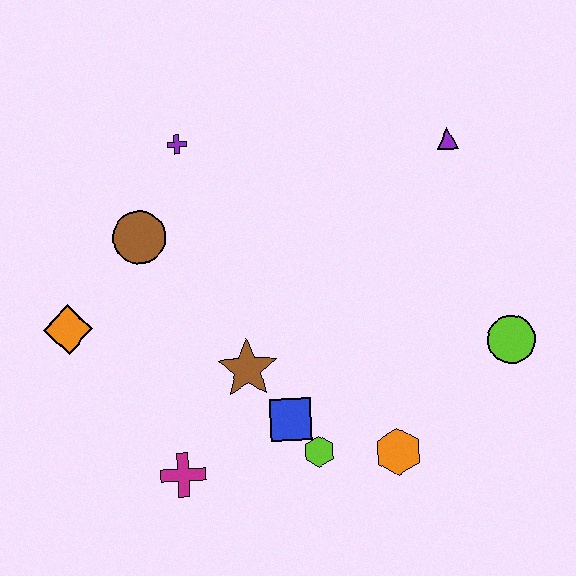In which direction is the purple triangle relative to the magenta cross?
The purple triangle is above the magenta cross.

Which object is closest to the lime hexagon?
The blue square is closest to the lime hexagon.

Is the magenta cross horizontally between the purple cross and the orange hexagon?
No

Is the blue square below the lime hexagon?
No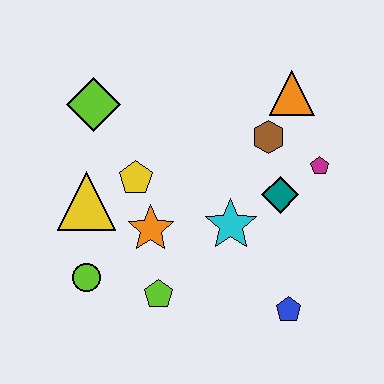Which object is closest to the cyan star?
The teal diamond is closest to the cyan star.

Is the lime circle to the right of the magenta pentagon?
No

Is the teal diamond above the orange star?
Yes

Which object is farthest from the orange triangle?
The lime circle is farthest from the orange triangle.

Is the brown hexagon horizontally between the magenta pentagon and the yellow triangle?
Yes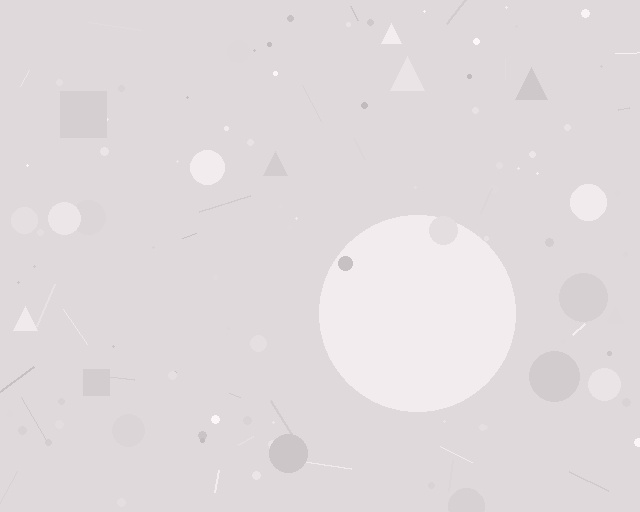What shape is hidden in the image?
A circle is hidden in the image.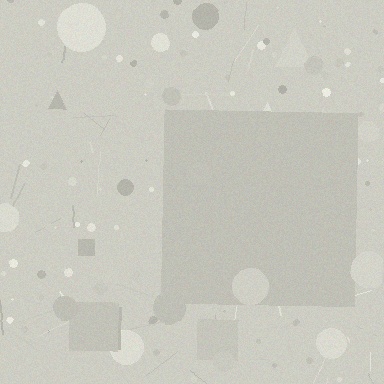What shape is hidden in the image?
A square is hidden in the image.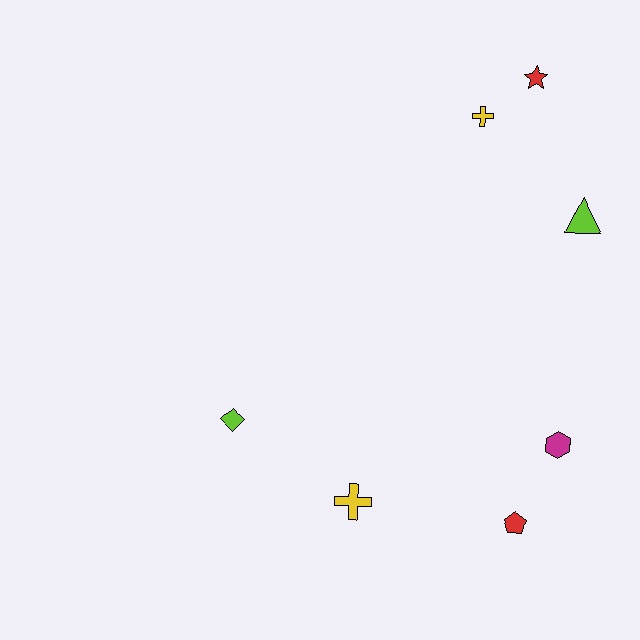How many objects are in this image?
There are 7 objects.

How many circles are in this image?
There are no circles.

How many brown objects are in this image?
There are no brown objects.